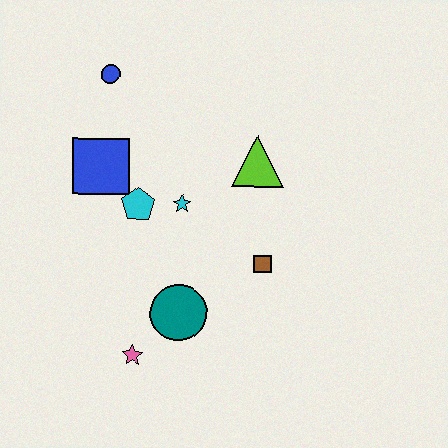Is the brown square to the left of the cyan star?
No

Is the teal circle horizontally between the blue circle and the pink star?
No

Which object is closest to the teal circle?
The pink star is closest to the teal circle.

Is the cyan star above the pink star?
Yes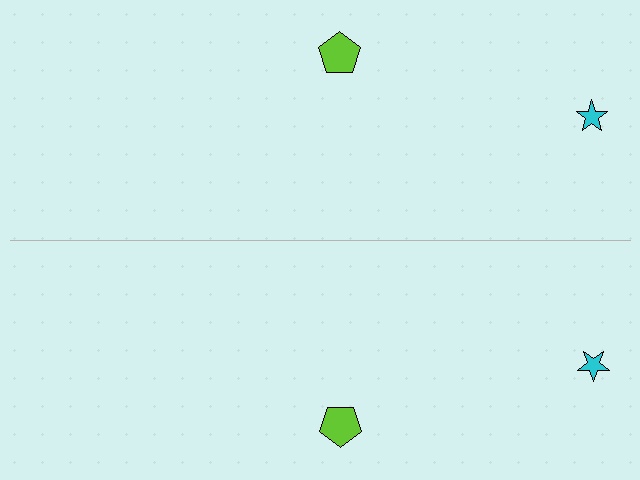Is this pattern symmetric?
Yes, this pattern has bilateral (reflection) symmetry.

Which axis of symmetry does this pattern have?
The pattern has a horizontal axis of symmetry running through the center of the image.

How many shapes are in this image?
There are 4 shapes in this image.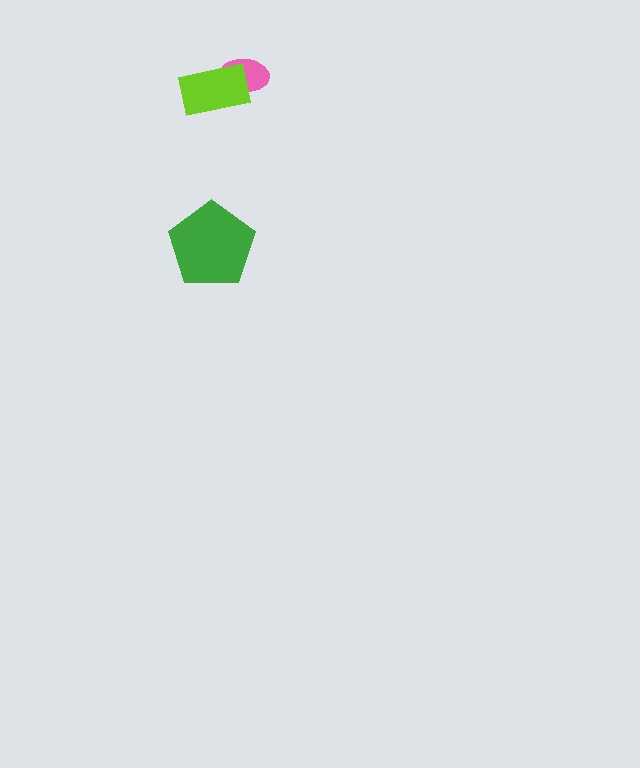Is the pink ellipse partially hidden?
Yes, it is partially covered by another shape.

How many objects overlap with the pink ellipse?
1 object overlaps with the pink ellipse.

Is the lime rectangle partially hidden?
No, no other shape covers it.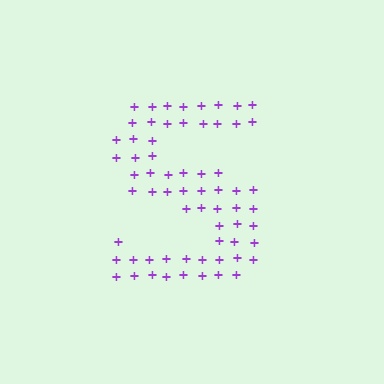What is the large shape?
The large shape is the letter S.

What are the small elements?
The small elements are plus signs.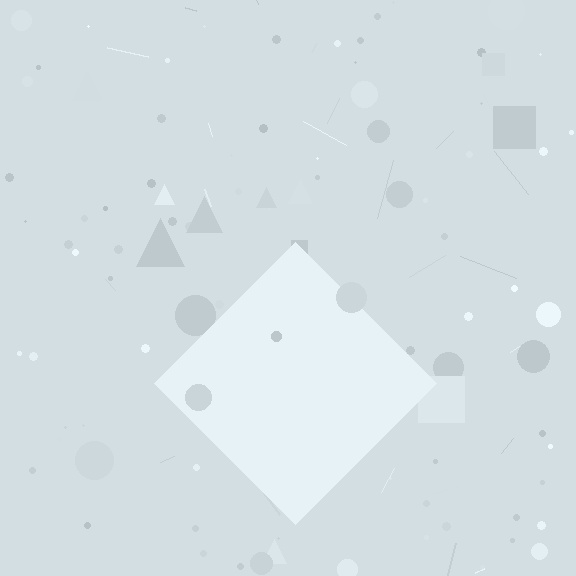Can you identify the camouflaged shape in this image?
The camouflaged shape is a diamond.